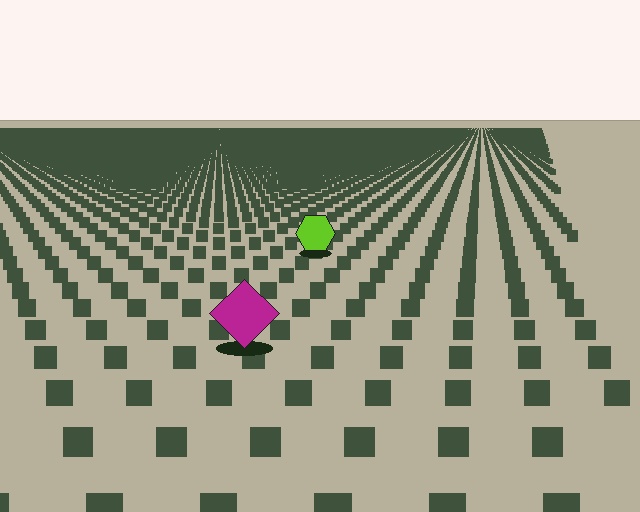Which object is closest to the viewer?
The magenta diamond is closest. The texture marks near it are larger and more spread out.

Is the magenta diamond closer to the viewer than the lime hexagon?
Yes. The magenta diamond is closer — you can tell from the texture gradient: the ground texture is coarser near it.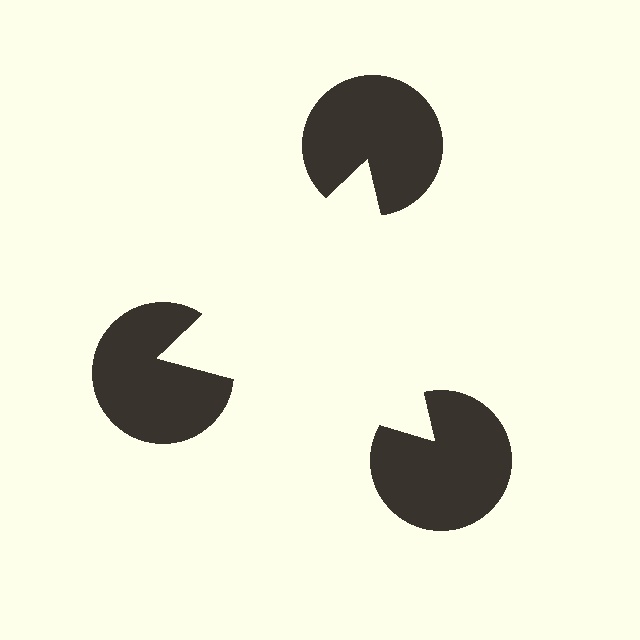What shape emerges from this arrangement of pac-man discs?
An illusory triangle — its edges are inferred from the aligned wedge cuts in the pac-man discs, not physically drawn.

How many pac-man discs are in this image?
There are 3 — one at each vertex of the illusory triangle.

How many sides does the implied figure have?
3 sides.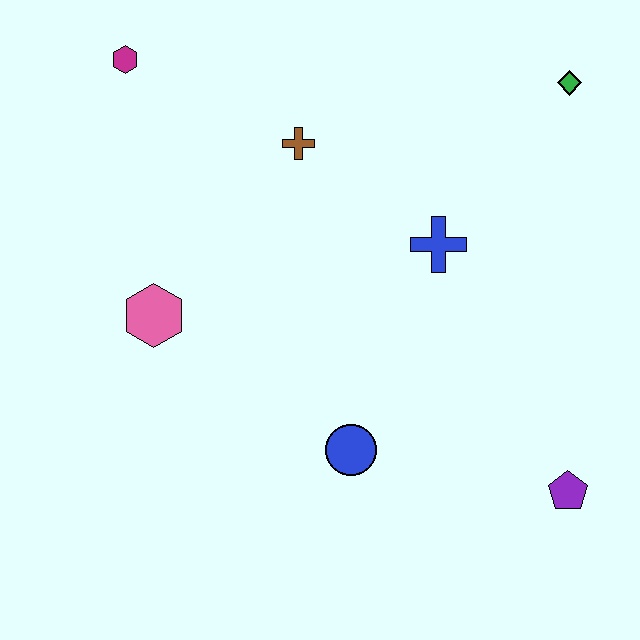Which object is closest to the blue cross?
The brown cross is closest to the blue cross.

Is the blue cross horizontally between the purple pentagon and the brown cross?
Yes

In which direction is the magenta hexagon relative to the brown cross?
The magenta hexagon is to the left of the brown cross.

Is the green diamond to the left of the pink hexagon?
No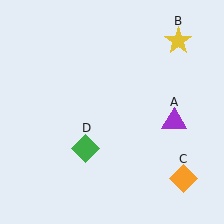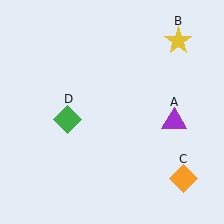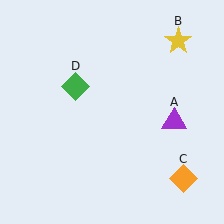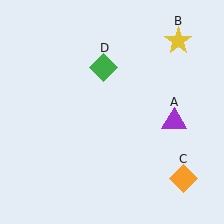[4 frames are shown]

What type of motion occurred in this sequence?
The green diamond (object D) rotated clockwise around the center of the scene.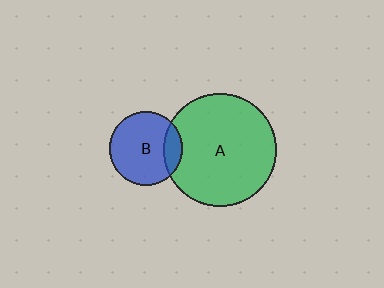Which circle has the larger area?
Circle A (green).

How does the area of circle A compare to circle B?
Approximately 2.4 times.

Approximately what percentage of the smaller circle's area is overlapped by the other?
Approximately 15%.